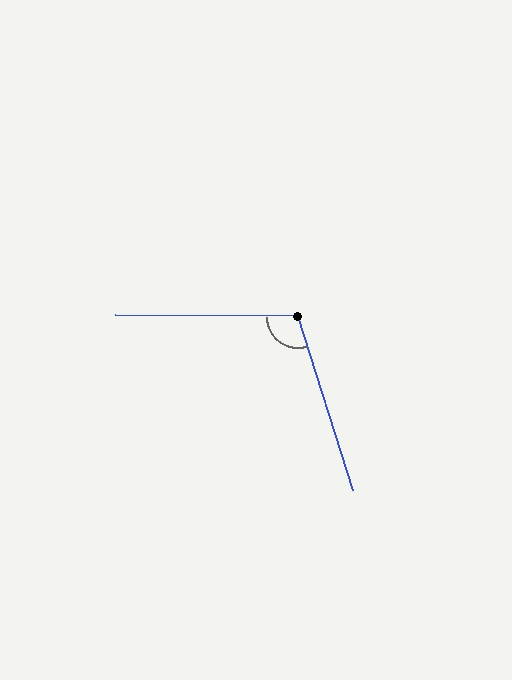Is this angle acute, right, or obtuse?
It is obtuse.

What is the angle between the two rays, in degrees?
Approximately 108 degrees.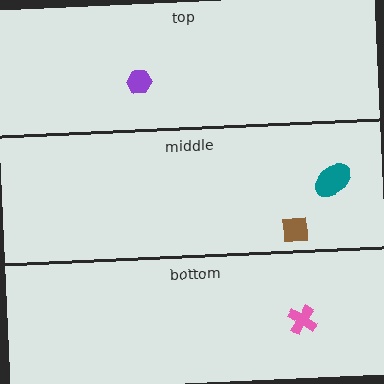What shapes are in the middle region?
The brown square, the teal ellipse.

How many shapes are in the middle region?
2.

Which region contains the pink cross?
The bottom region.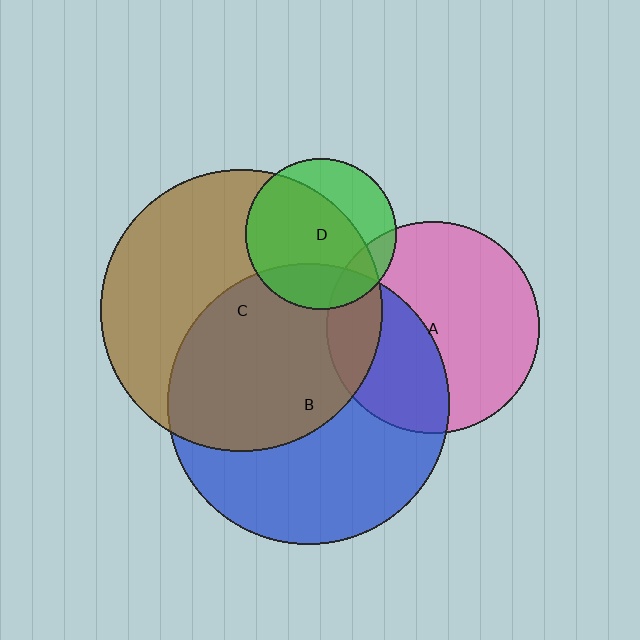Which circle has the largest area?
Circle C (brown).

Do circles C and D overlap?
Yes.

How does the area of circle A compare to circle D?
Approximately 2.0 times.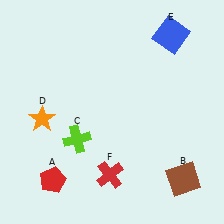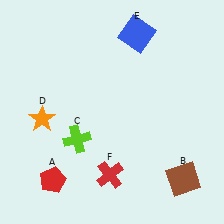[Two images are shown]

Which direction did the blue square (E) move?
The blue square (E) moved left.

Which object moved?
The blue square (E) moved left.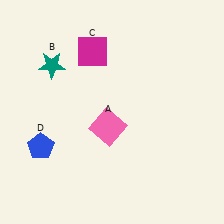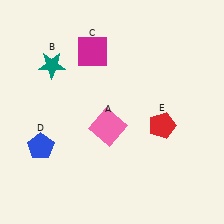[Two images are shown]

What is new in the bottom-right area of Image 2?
A red pentagon (E) was added in the bottom-right area of Image 2.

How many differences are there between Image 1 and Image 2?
There is 1 difference between the two images.